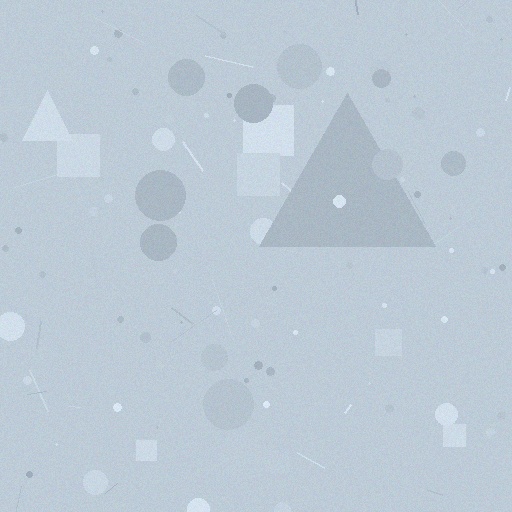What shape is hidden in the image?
A triangle is hidden in the image.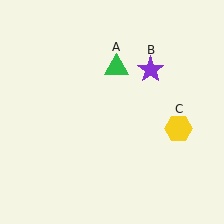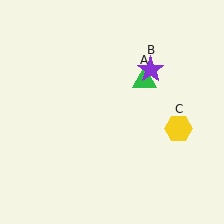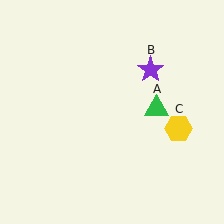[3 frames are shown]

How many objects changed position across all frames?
1 object changed position: green triangle (object A).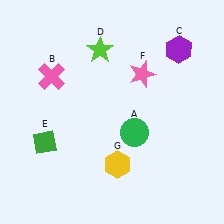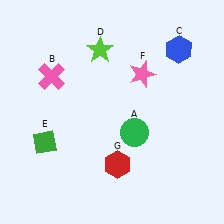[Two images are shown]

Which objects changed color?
C changed from purple to blue. G changed from yellow to red.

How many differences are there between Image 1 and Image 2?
There are 2 differences between the two images.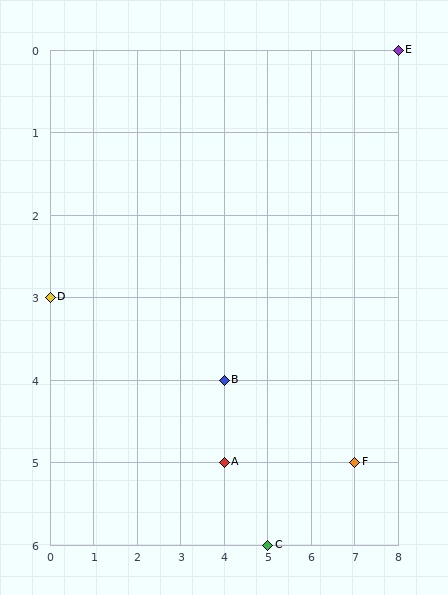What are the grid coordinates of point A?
Point A is at grid coordinates (4, 5).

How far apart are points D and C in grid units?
Points D and C are 5 columns and 3 rows apart (about 5.8 grid units diagonally).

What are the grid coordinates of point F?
Point F is at grid coordinates (7, 5).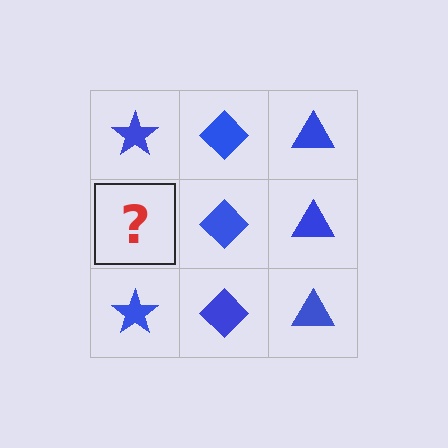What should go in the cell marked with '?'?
The missing cell should contain a blue star.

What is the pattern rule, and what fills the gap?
The rule is that each column has a consistent shape. The gap should be filled with a blue star.